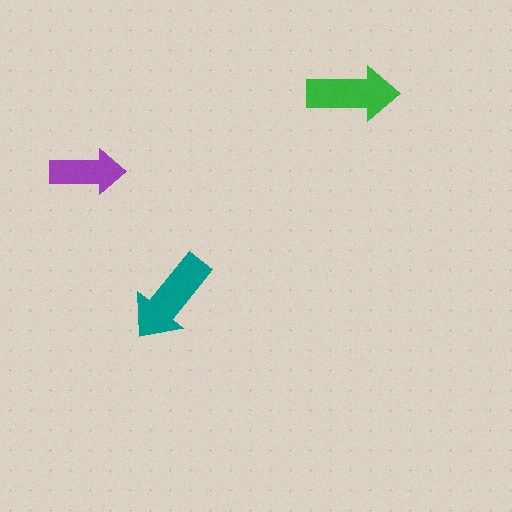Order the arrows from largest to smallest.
the teal one, the green one, the purple one.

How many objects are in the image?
There are 3 objects in the image.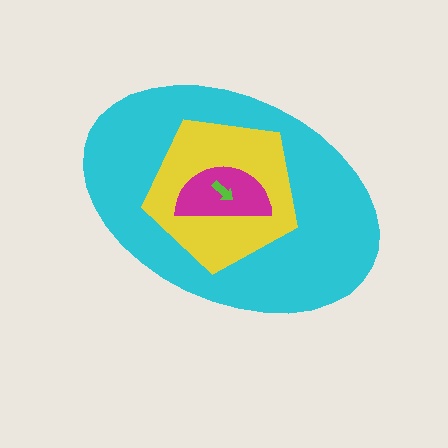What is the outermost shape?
The cyan ellipse.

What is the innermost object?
The lime arrow.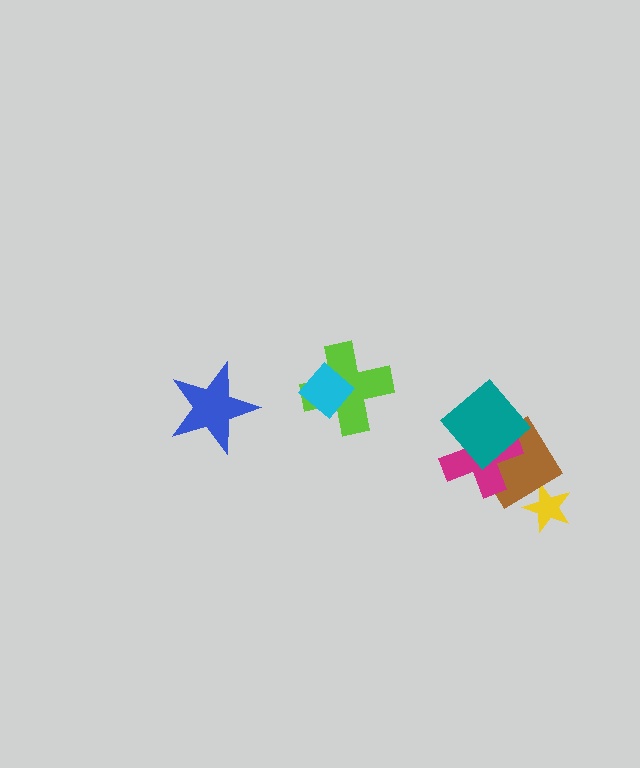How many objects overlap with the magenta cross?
2 objects overlap with the magenta cross.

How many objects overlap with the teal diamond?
2 objects overlap with the teal diamond.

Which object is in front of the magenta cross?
The teal diamond is in front of the magenta cross.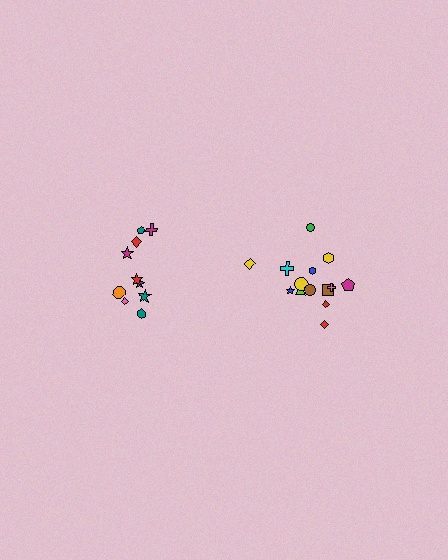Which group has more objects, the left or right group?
The right group.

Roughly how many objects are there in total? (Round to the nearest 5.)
Roughly 25 objects in total.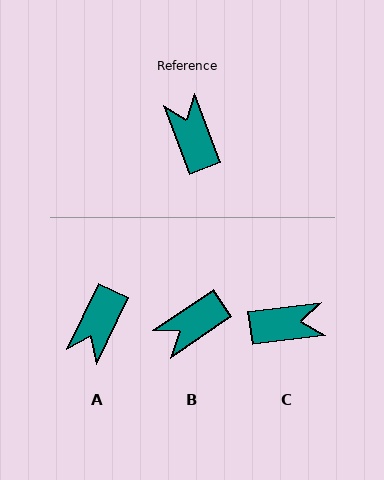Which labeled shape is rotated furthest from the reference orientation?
A, about 134 degrees away.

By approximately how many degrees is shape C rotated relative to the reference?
Approximately 104 degrees clockwise.